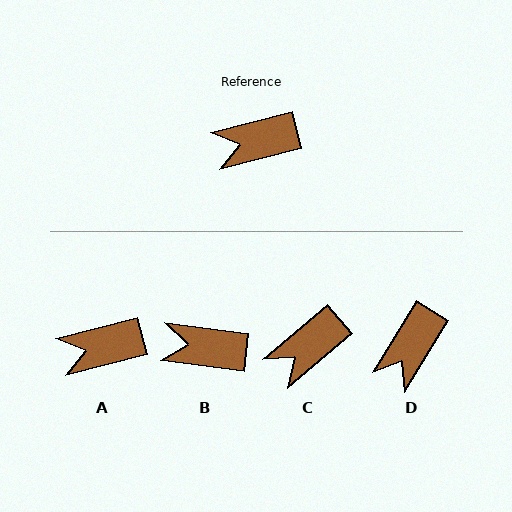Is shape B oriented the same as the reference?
No, it is off by about 22 degrees.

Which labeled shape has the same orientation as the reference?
A.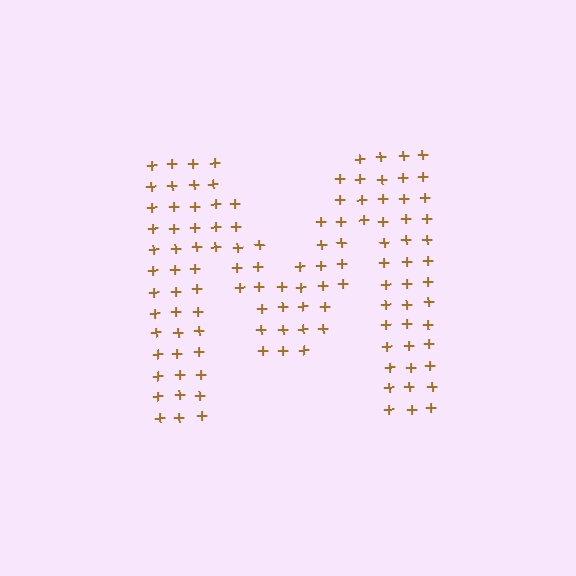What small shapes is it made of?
It is made of small plus signs.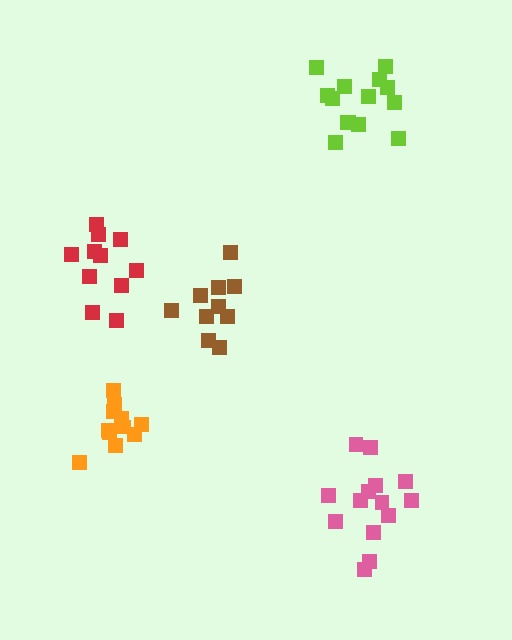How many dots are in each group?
Group 1: 14 dots, Group 2: 14 dots, Group 3: 11 dots, Group 4: 11 dots, Group 5: 10 dots (60 total).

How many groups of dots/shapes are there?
There are 5 groups.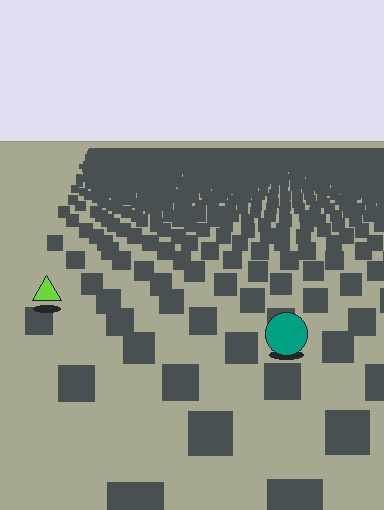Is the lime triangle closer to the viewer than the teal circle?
No. The teal circle is closer — you can tell from the texture gradient: the ground texture is coarser near it.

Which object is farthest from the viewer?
The lime triangle is farthest from the viewer. It appears smaller and the ground texture around it is denser.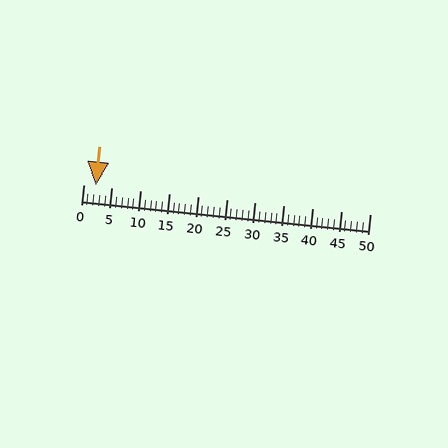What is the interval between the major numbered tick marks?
The major tick marks are spaced 5 units apart.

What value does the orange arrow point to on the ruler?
The orange arrow points to approximately 2.